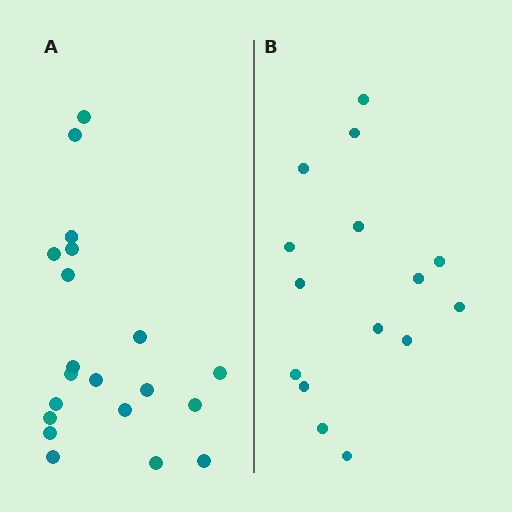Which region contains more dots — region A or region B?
Region A (the left region) has more dots.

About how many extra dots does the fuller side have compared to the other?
Region A has about 5 more dots than region B.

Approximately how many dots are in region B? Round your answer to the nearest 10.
About 20 dots. (The exact count is 15, which rounds to 20.)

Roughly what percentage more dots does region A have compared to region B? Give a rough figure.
About 35% more.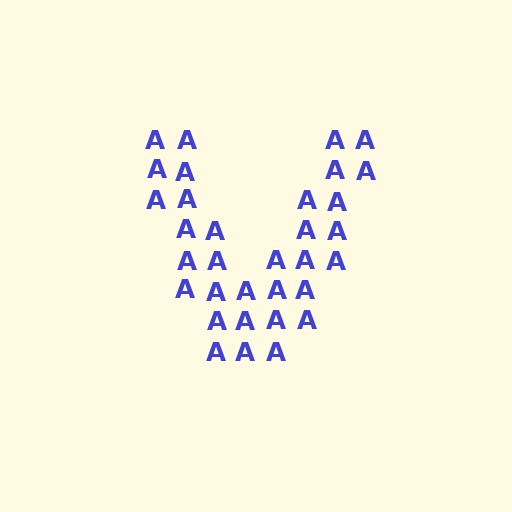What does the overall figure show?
The overall figure shows the letter V.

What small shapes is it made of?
It is made of small letter A's.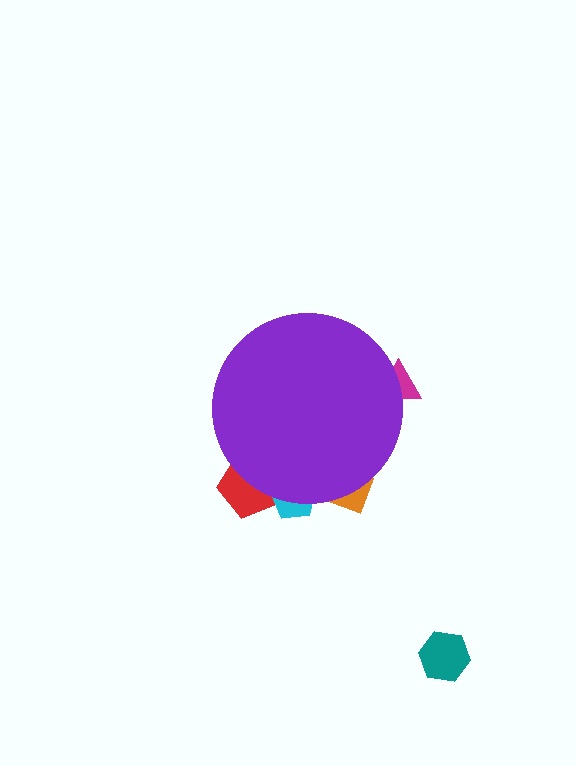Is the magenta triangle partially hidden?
Yes, the magenta triangle is partially hidden behind the purple circle.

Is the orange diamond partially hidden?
Yes, the orange diamond is partially hidden behind the purple circle.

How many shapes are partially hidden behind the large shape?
4 shapes are partially hidden.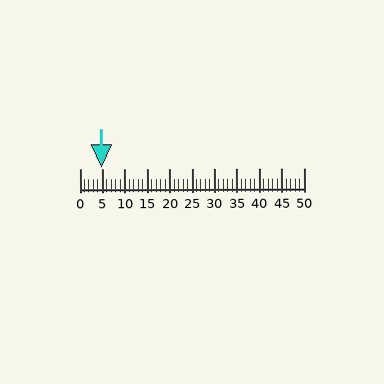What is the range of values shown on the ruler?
The ruler shows values from 0 to 50.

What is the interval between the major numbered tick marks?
The major tick marks are spaced 5 units apart.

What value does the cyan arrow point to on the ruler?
The cyan arrow points to approximately 5.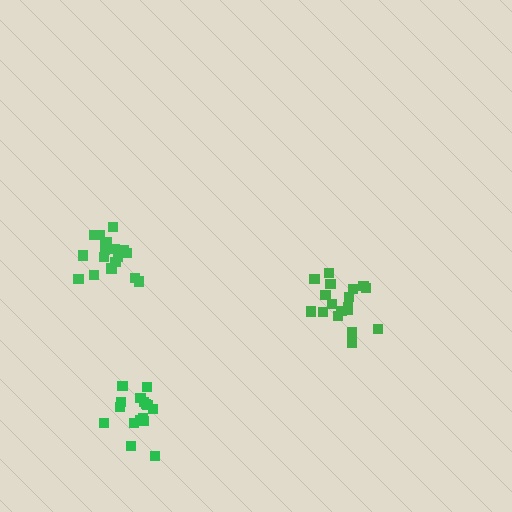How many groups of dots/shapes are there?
There are 3 groups.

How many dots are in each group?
Group 1: 18 dots, Group 2: 16 dots, Group 3: 18 dots (52 total).